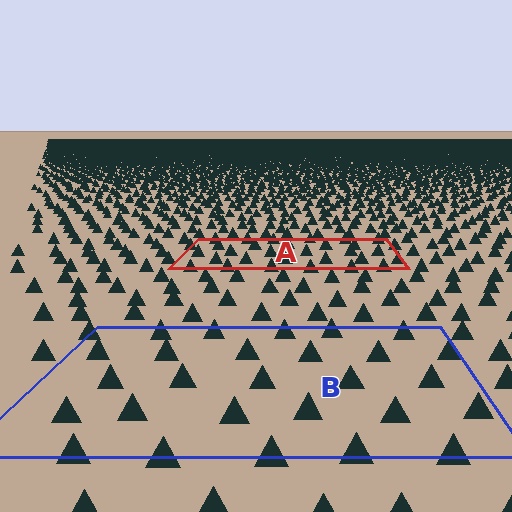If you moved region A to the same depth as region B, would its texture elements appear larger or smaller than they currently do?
They would appear larger. At a closer depth, the same texture elements are projected at a bigger on-screen size.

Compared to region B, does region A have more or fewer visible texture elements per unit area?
Region A has more texture elements per unit area — they are packed more densely because it is farther away.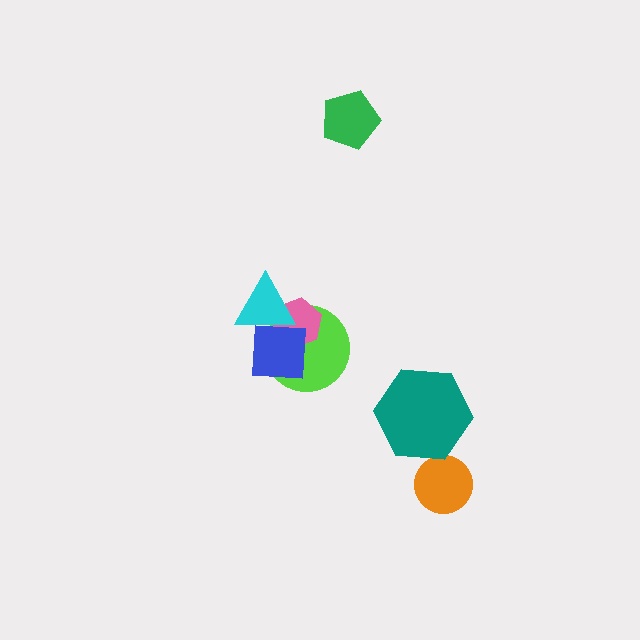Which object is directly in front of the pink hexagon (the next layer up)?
The cyan triangle is directly in front of the pink hexagon.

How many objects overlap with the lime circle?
3 objects overlap with the lime circle.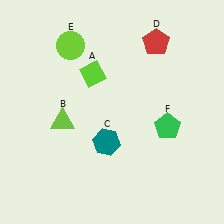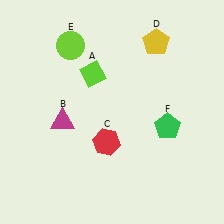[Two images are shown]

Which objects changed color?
B changed from lime to magenta. C changed from teal to red. D changed from red to yellow.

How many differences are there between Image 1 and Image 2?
There are 3 differences between the two images.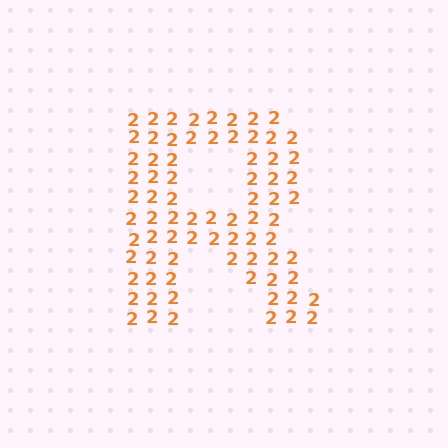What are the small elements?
The small elements are digit 2's.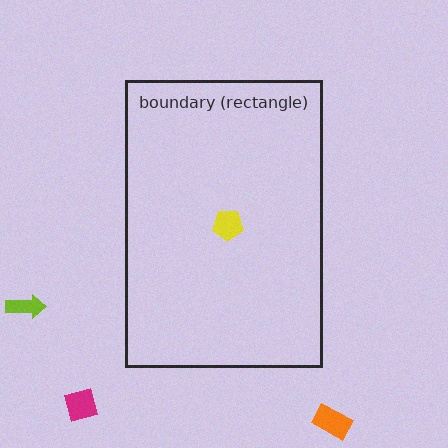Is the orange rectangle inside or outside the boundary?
Outside.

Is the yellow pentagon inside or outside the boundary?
Inside.